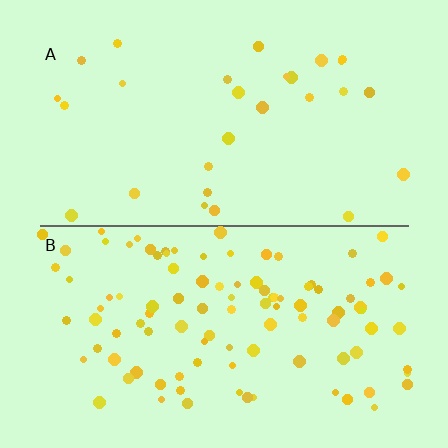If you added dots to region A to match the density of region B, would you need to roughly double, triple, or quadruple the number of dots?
Approximately quadruple.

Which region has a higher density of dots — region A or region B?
B (the bottom).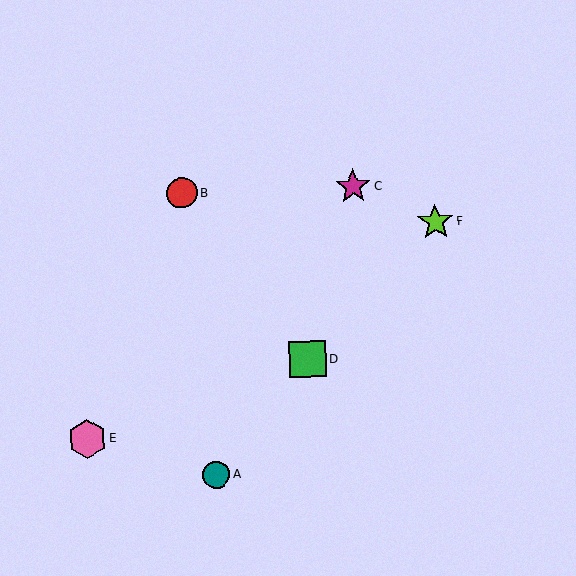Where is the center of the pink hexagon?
The center of the pink hexagon is at (87, 439).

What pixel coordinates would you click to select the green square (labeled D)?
Click at (308, 359) to select the green square D.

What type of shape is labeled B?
Shape B is a red circle.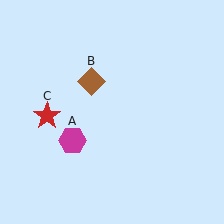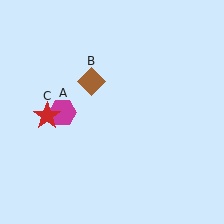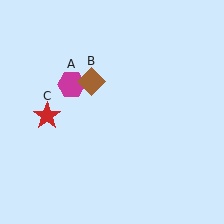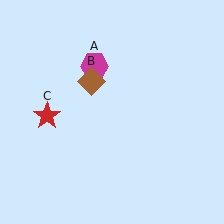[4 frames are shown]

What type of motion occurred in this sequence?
The magenta hexagon (object A) rotated clockwise around the center of the scene.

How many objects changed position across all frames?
1 object changed position: magenta hexagon (object A).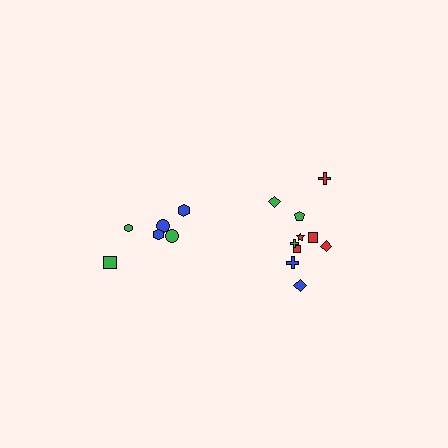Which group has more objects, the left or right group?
The right group.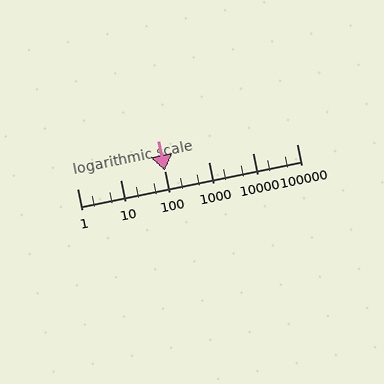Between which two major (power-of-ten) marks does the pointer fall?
The pointer is between 100 and 1000.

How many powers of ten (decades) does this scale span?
The scale spans 5 decades, from 1 to 100000.